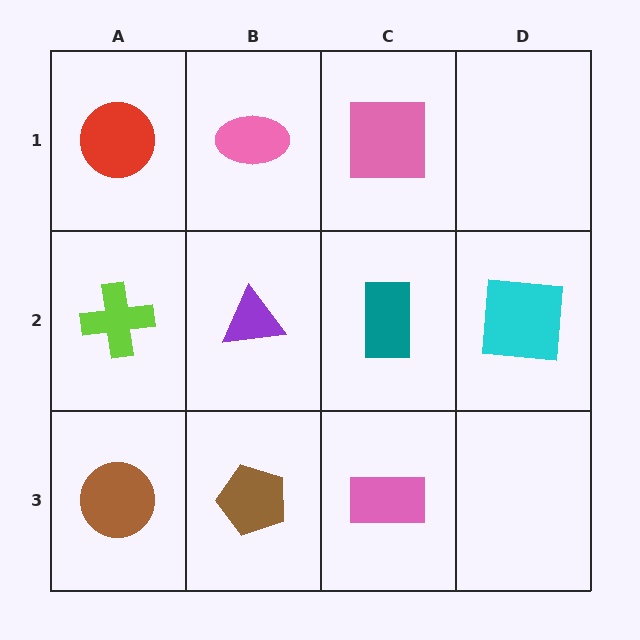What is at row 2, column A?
A lime cross.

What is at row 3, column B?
A brown pentagon.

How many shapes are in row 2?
4 shapes.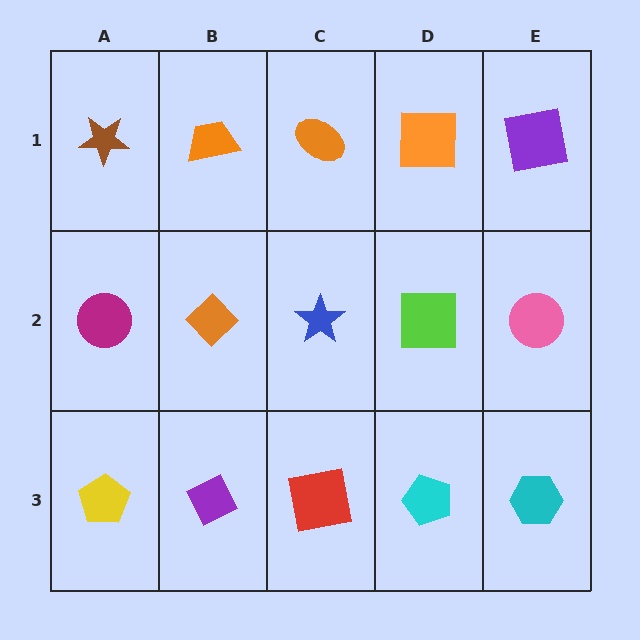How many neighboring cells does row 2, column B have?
4.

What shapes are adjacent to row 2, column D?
An orange square (row 1, column D), a cyan pentagon (row 3, column D), a blue star (row 2, column C), a pink circle (row 2, column E).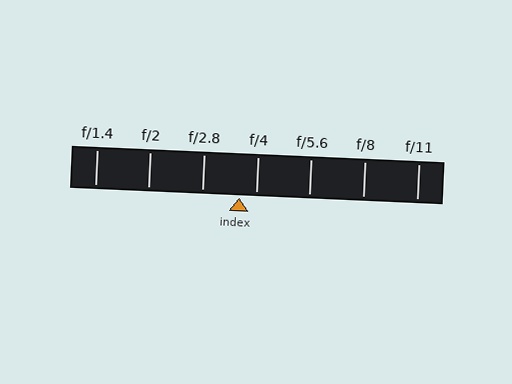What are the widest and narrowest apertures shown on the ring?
The widest aperture shown is f/1.4 and the narrowest is f/11.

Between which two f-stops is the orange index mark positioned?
The index mark is between f/2.8 and f/4.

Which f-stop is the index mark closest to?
The index mark is closest to f/4.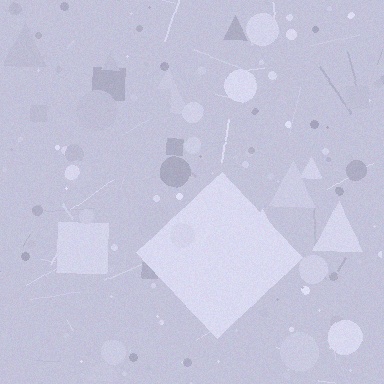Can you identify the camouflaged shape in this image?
The camouflaged shape is a diamond.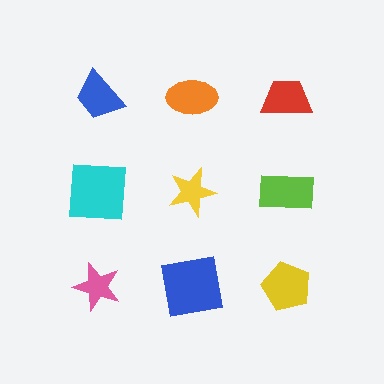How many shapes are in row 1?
3 shapes.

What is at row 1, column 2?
An orange ellipse.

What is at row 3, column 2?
A blue square.